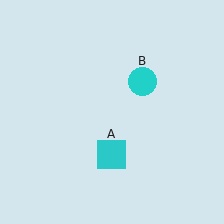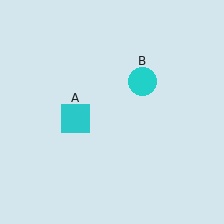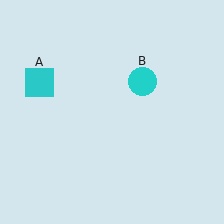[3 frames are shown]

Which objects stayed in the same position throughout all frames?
Cyan circle (object B) remained stationary.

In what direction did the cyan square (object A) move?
The cyan square (object A) moved up and to the left.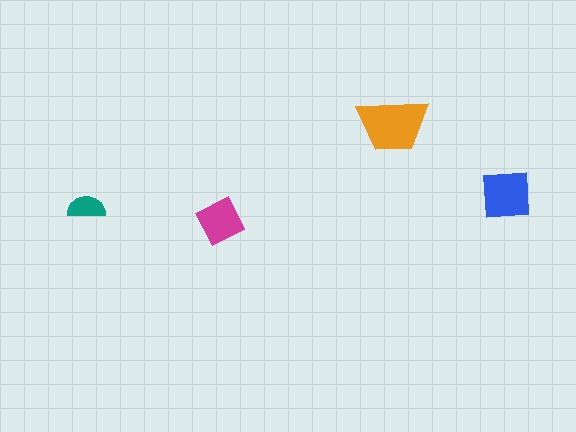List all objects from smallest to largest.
The teal semicircle, the magenta square, the blue square, the orange trapezoid.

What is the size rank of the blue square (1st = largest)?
2nd.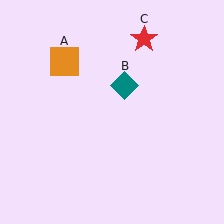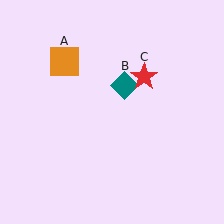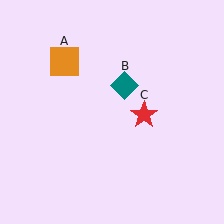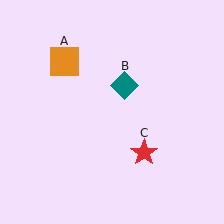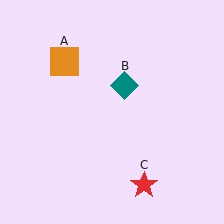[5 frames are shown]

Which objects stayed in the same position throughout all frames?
Orange square (object A) and teal diamond (object B) remained stationary.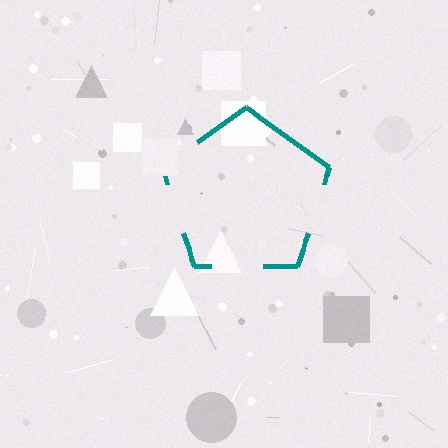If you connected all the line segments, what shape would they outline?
They would outline a pentagon.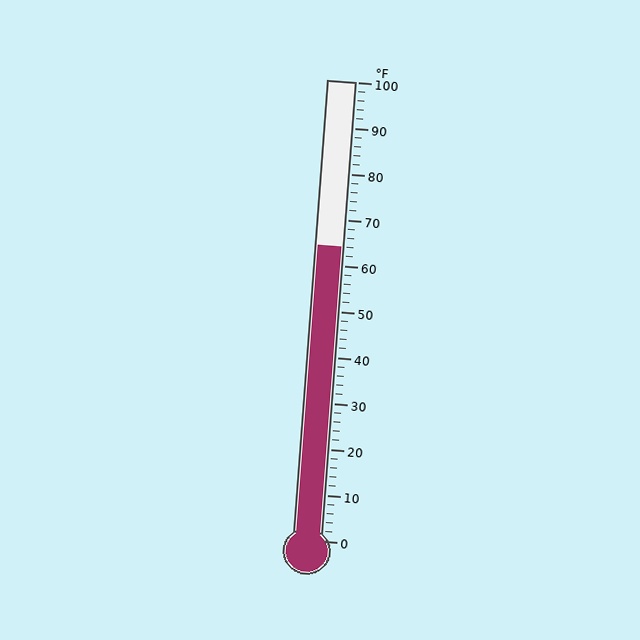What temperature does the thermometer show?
The thermometer shows approximately 64°F.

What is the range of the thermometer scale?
The thermometer scale ranges from 0°F to 100°F.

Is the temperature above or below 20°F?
The temperature is above 20°F.